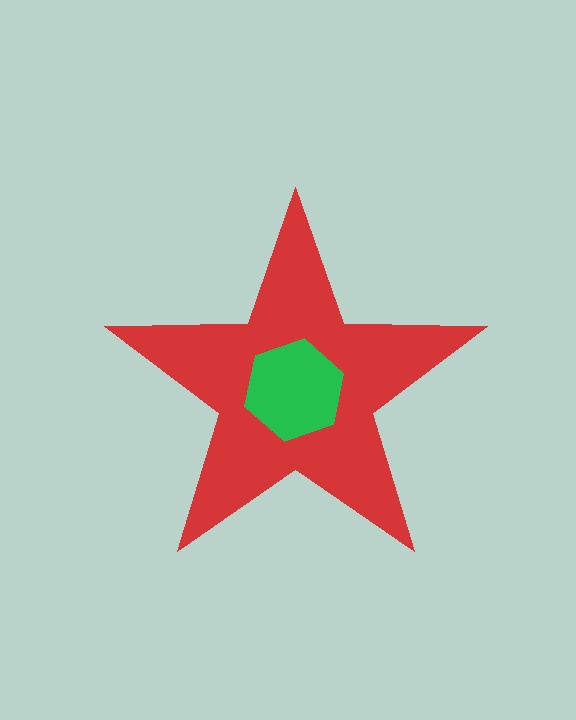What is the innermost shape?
The green hexagon.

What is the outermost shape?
The red star.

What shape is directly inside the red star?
The green hexagon.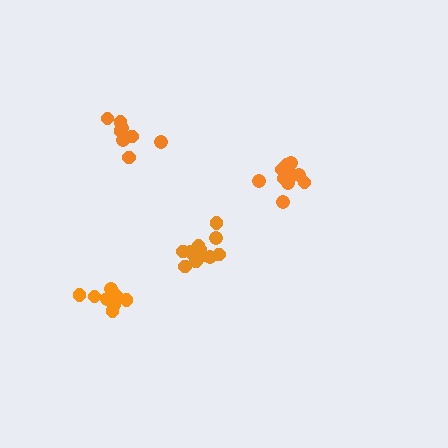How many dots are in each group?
Group 1: 12 dots, Group 2: 9 dots, Group 3: 11 dots, Group 4: 9 dots (41 total).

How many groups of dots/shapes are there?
There are 4 groups.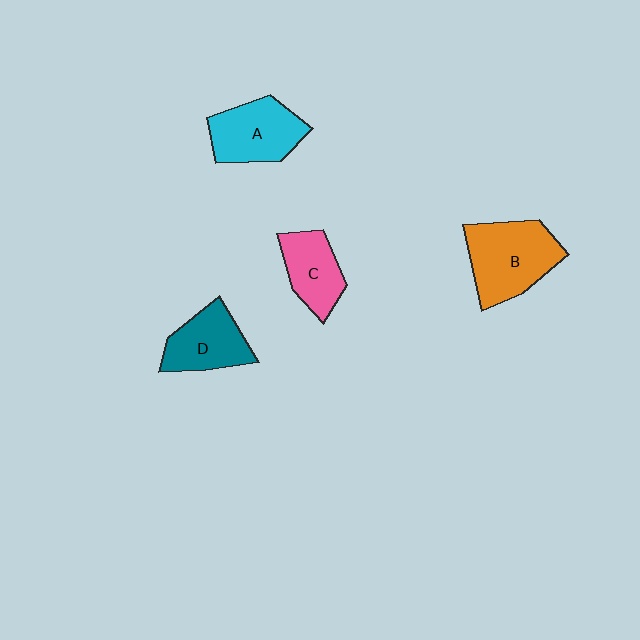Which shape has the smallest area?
Shape C (pink).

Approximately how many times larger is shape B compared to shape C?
Approximately 1.5 times.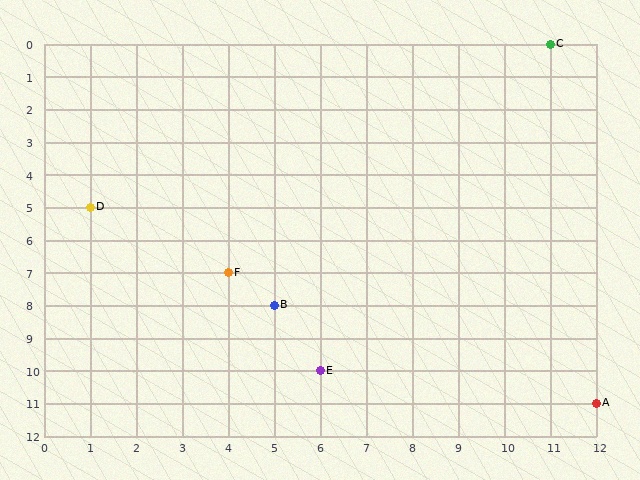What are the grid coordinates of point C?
Point C is at grid coordinates (11, 0).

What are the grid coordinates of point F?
Point F is at grid coordinates (4, 7).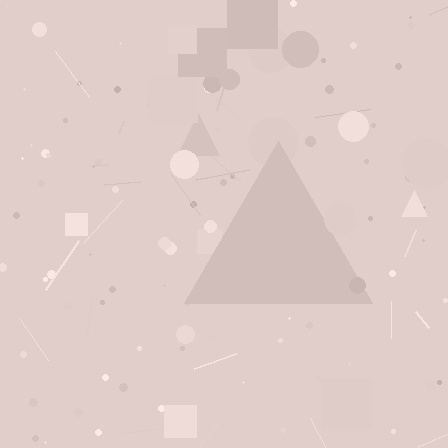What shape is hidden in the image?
A triangle is hidden in the image.